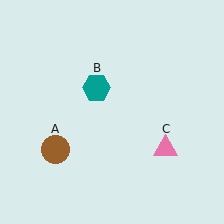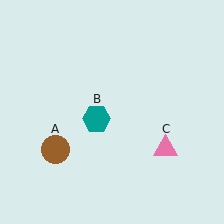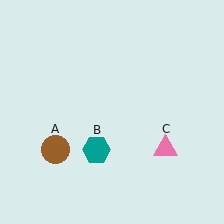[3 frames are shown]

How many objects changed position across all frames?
1 object changed position: teal hexagon (object B).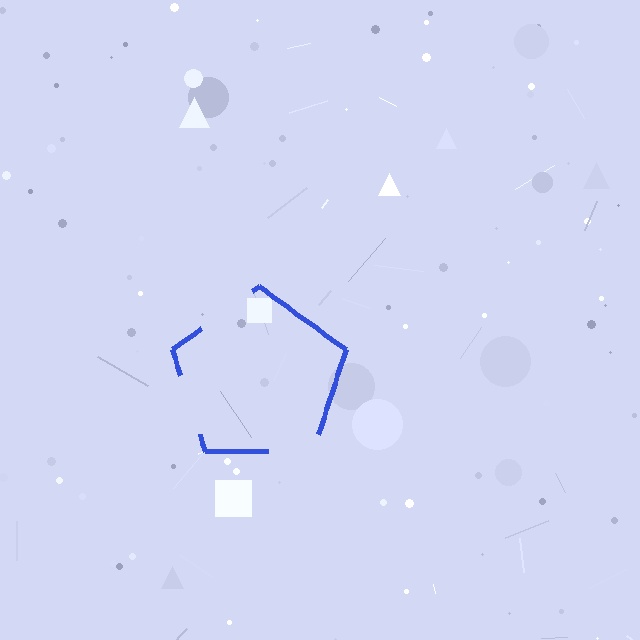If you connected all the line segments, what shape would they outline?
They would outline a pentagon.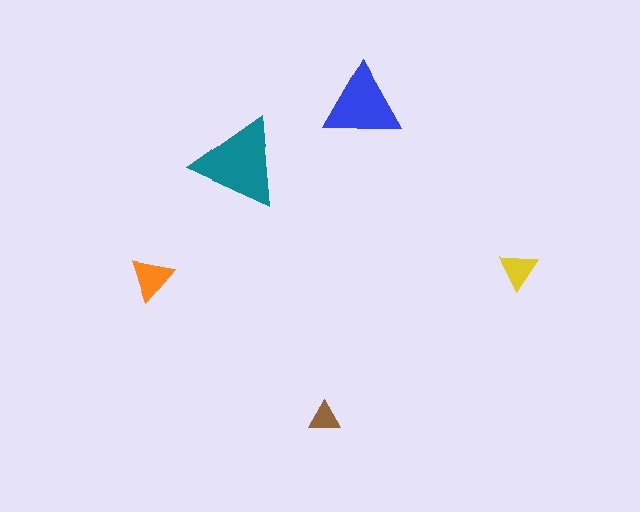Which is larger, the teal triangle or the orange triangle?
The teal one.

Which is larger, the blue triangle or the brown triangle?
The blue one.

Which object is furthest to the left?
The orange triangle is leftmost.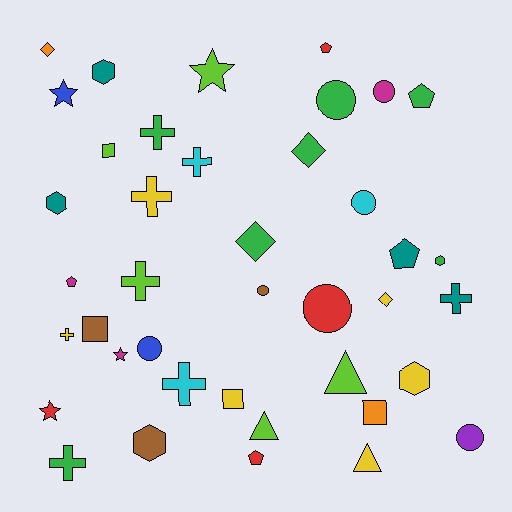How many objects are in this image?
There are 40 objects.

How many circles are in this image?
There are 7 circles.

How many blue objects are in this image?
There are 2 blue objects.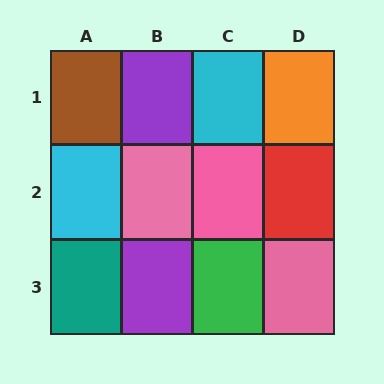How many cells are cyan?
2 cells are cyan.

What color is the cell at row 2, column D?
Red.